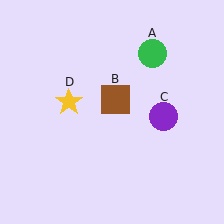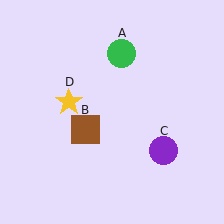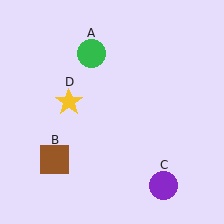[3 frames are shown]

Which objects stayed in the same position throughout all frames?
Yellow star (object D) remained stationary.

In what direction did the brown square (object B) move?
The brown square (object B) moved down and to the left.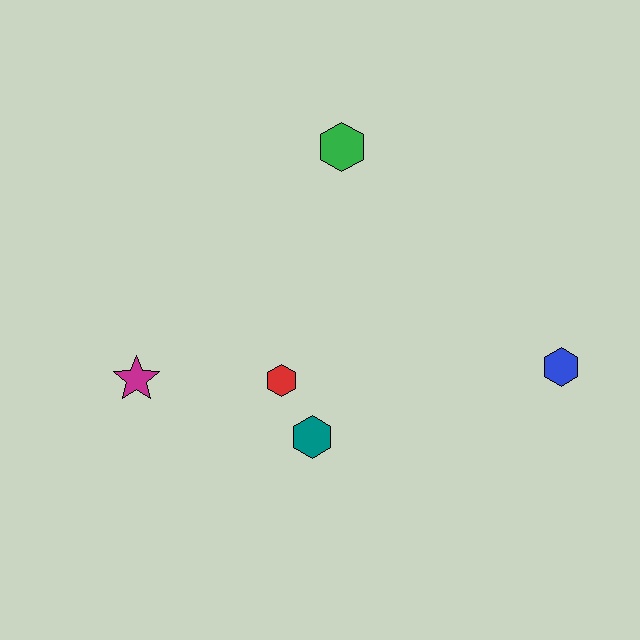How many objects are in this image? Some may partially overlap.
There are 5 objects.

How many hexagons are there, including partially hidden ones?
There are 4 hexagons.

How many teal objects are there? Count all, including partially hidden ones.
There is 1 teal object.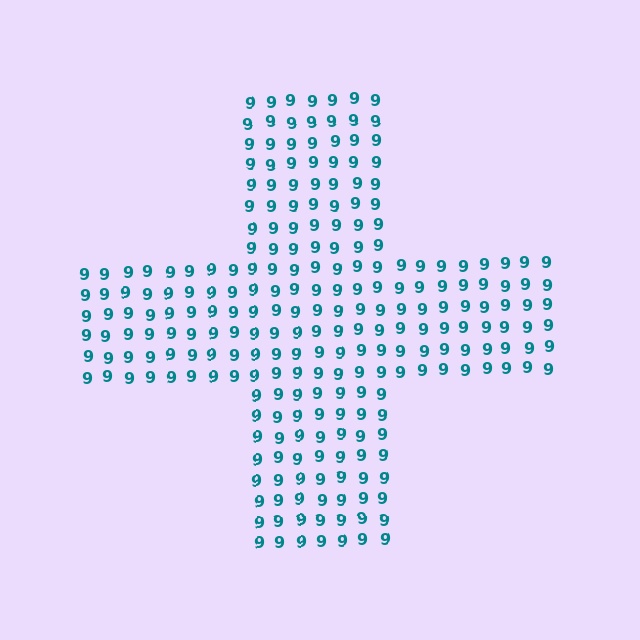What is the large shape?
The large shape is a cross.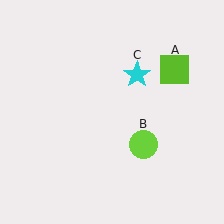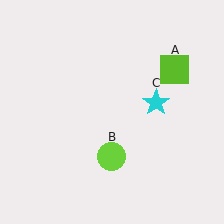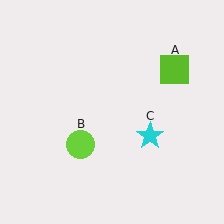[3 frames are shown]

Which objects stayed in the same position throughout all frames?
Lime square (object A) remained stationary.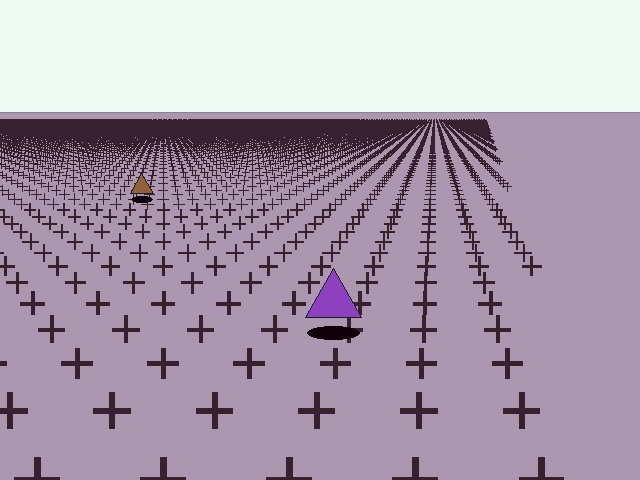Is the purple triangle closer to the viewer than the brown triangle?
Yes. The purple triangle is closer — you can tell from the texture gradient: the ground texture is coarser near it.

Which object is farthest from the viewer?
The brown triangle is farthest from the viewer. It appears smaller and the ground texture around it is denser.